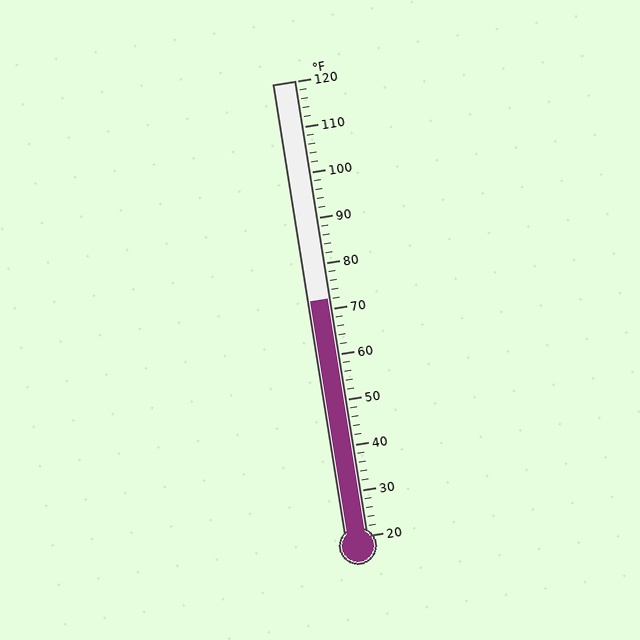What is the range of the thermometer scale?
The thermometer scale ranges from 20°F to 120°F.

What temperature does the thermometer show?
The thermometer shows approximately 72°F.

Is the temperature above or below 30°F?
The temperature is above 30°F.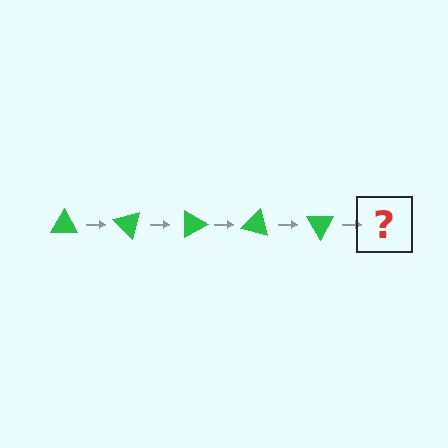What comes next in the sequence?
The next element should be a green triangle rotated 225 degrees.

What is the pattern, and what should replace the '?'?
The pattern is that the triangle rotates 45 degrees each step. The '?' should be a green triangle rotated 225 degrees.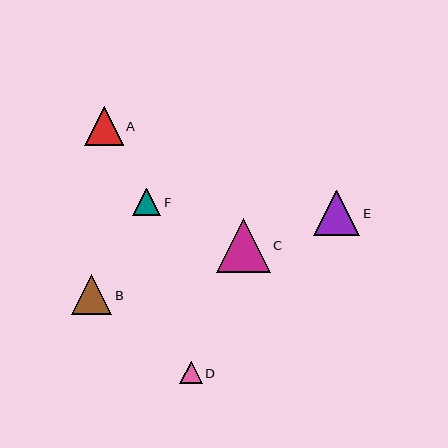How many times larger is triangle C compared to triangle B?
Triangle C is approximately 1.3 times the size of triangle B.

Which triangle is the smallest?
Triangle D is the smallest with a size of approximately 22 pixels.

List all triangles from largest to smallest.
From largest to smallest: C, E, B, A, F, D.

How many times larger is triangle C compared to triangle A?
Triangle C is approximately 1.4 times the size of triangle A.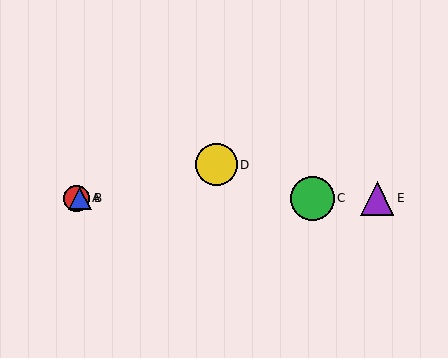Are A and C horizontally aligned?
Yes, both are at y≈198.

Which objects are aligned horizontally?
Objects A, B, C, E are aligned horizontally.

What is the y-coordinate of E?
Object E is at y≈198.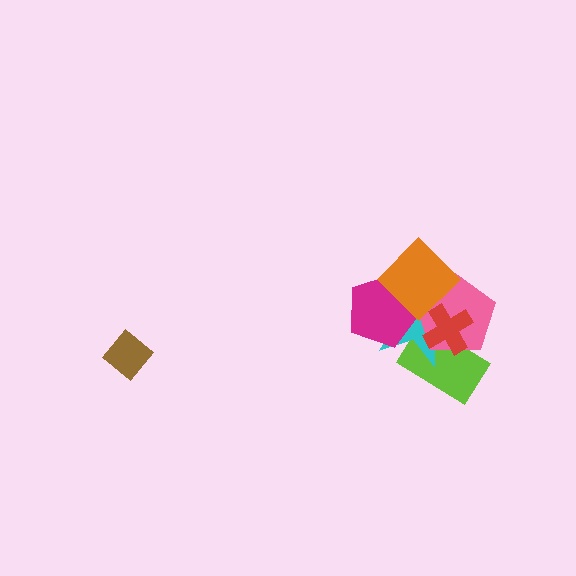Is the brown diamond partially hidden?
No, no other shape covers it.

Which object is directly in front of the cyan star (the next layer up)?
The pink pentagon is directly in front of the cyan star.